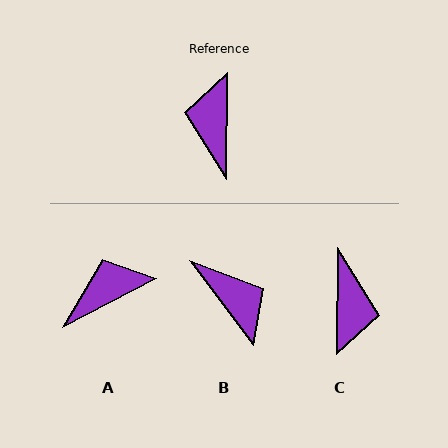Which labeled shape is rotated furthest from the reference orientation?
C, about 180 degrees away.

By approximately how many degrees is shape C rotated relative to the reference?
Approximately 180 degrees counter-clockwise.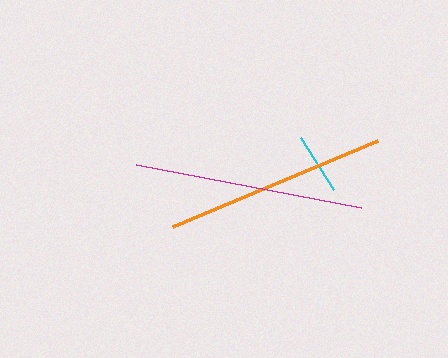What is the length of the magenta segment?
The magenta segment is approximately 229 pixels long.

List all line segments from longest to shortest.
From longest to shortest: magenta, orange, cyan.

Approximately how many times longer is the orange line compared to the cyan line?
The orange line is approximately 3.6 times the length of the cyan line.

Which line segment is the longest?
The magenta line is the longest at approximately 229 pixels.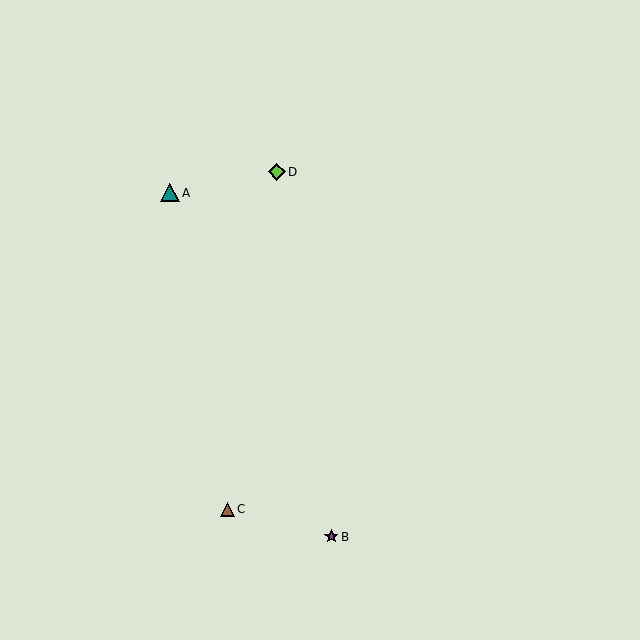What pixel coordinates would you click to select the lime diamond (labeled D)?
Click at (277, 172) to select the lime diamond D.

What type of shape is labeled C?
Shape C is a brown triangle.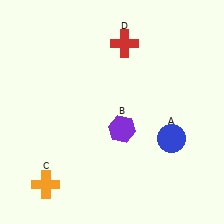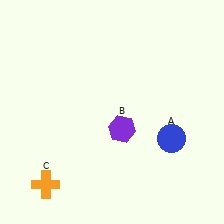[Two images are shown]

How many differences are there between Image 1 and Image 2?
There is 1 difference between the two images.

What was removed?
The red cross (D) was removed in Image 2.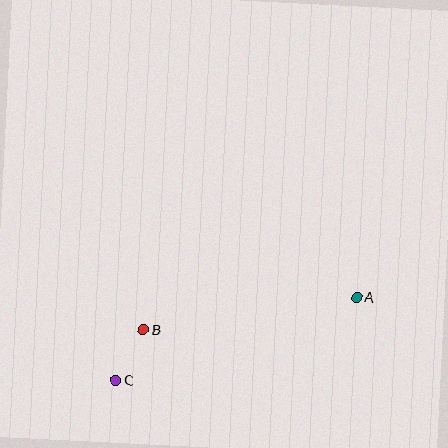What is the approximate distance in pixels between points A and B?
The distance between A and B is approximately 216 pixels.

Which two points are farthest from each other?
Points A and C are farthest from each other.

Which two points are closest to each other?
Points B and C are closest to each other.